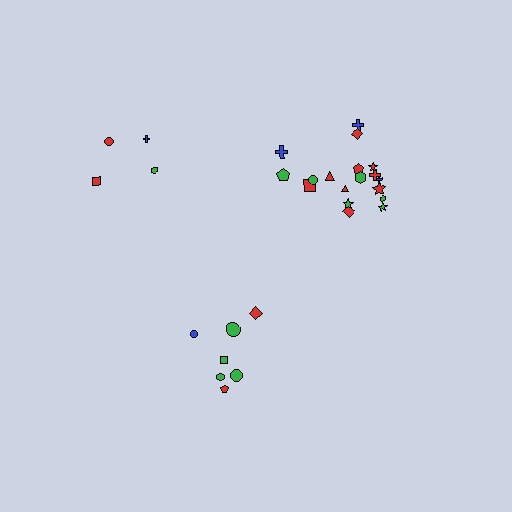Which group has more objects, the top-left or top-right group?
The top-right group.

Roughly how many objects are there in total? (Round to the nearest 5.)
Roughly 30 objects in total.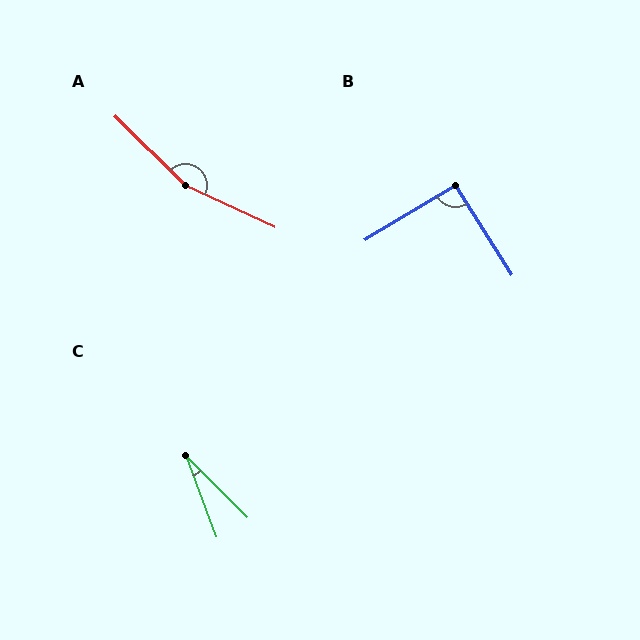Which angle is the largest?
A, at approximately 160 degrees.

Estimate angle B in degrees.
Approximately 91 degrees.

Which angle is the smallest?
C, at approximately 24 degrees.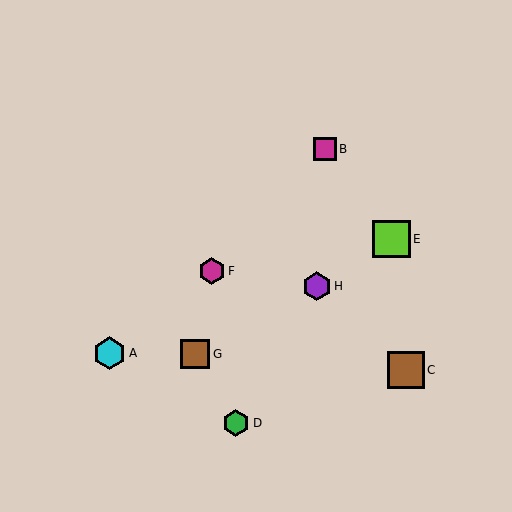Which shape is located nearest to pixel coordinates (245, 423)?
The green hexagon (labeled D) at (236, 423) is nearest to that location.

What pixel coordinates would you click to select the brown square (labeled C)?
Click at (406, 370) to select the brown square C.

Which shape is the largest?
The lime square (labeled E) is the largest.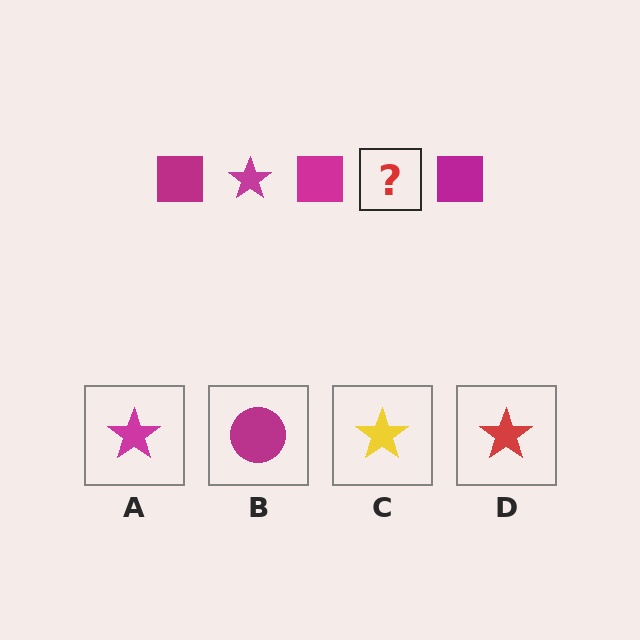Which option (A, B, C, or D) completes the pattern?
A.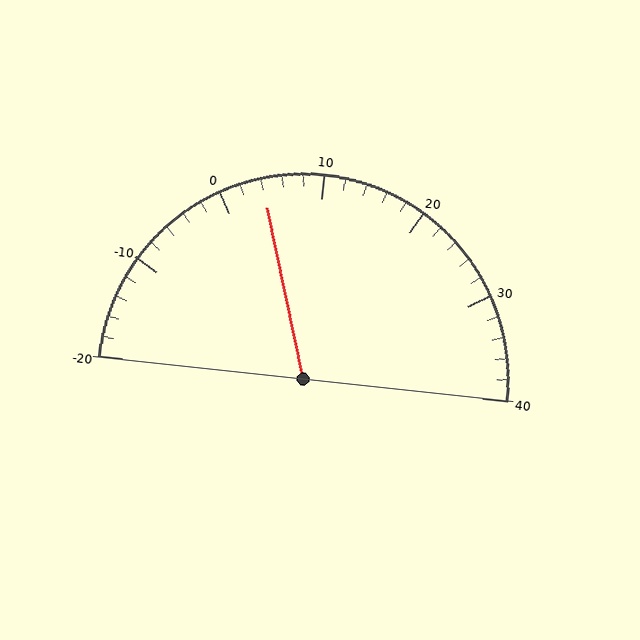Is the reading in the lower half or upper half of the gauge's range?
The reading is in the lower half of the range (-20 to 40).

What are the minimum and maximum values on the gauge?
The gauge ranges from -20 to 40.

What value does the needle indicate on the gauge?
The needle indicates approximately 4.